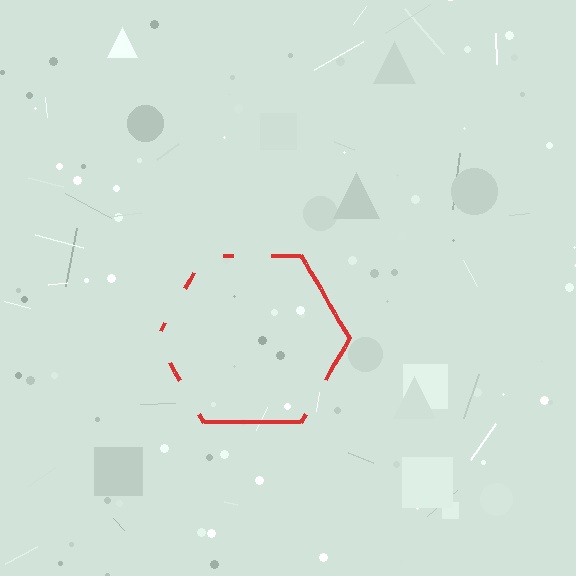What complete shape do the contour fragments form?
The contour fragments form a hexagon.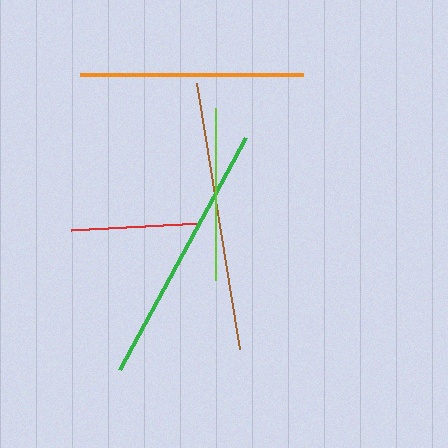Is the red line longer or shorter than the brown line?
The brown line is longer than the red line.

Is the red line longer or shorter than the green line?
The green line is longer than the red line.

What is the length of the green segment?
The green segment is approximately 263 pixels long.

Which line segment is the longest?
The brown line is the longest at approximately 270 pixels.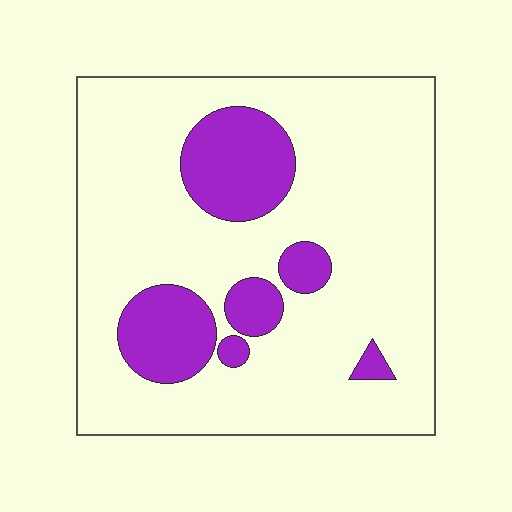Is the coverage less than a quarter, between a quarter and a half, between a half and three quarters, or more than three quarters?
Less than a quarter.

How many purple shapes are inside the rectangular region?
6.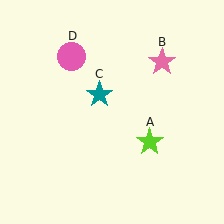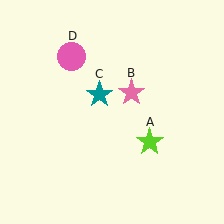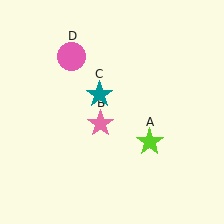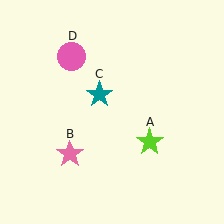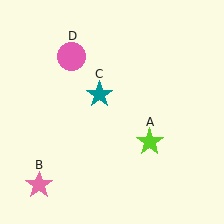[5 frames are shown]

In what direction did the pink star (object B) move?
The pink star (object B) moved down and to the left.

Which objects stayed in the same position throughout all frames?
Lime star (object A) and teal star (object C) and pink circle (object D) remained stationary.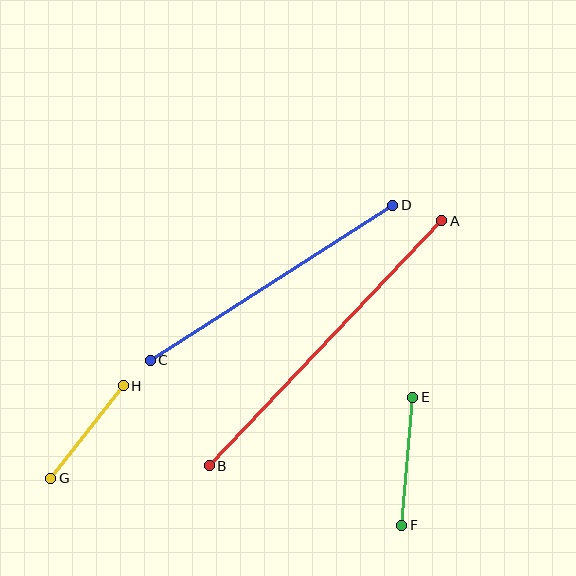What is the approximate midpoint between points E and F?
The midpoint is at approximately (407, 461) pixels.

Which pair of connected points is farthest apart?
Points A and B are farthest apart.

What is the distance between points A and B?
The distance is approximately 338 pixels.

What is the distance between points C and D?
The distance is approximately 288 pixels.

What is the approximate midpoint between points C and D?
The midpoint is at approximately (272, 283) pixels.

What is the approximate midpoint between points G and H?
The midpoint is at approximately (87, 432) pixels.